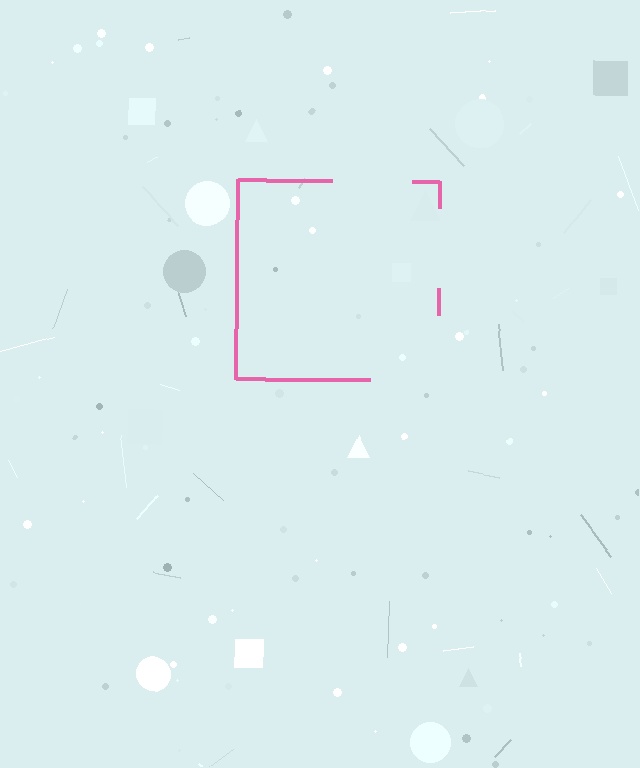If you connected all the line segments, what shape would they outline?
They would outline a square.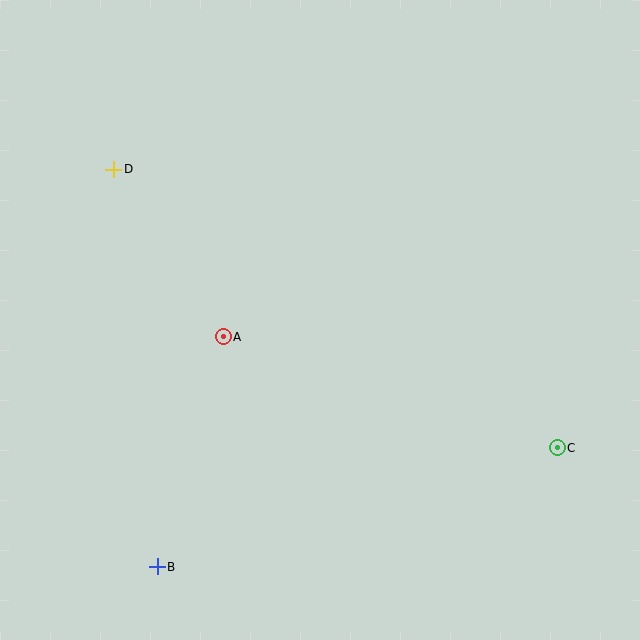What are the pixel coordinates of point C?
Point C is at (557, 448).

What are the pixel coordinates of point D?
Point D is at (114, 169).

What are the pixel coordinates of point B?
Point B is at (157, 567).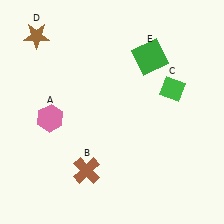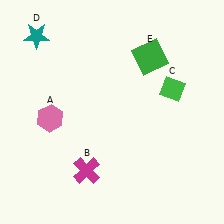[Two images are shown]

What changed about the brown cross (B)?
In Image 1, B is brown. In Image 2, it changed to magenta.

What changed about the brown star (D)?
In Image 1, D is brown. In Image 2, it changed to teal.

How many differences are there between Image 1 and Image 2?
There are 2 differences between the two images.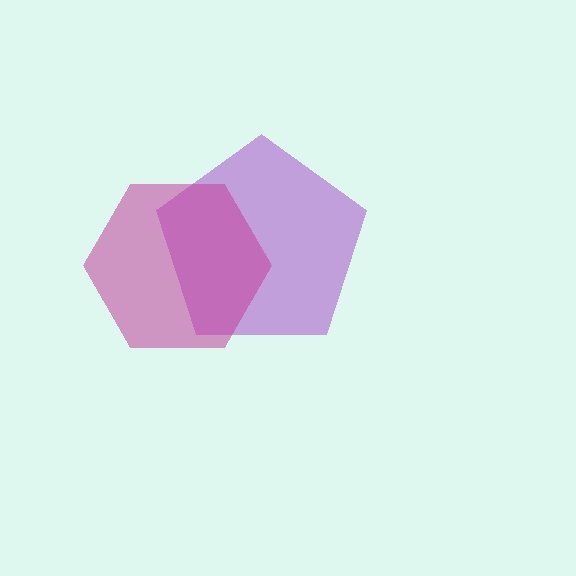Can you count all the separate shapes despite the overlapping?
Yes, there are 2 separate shapes.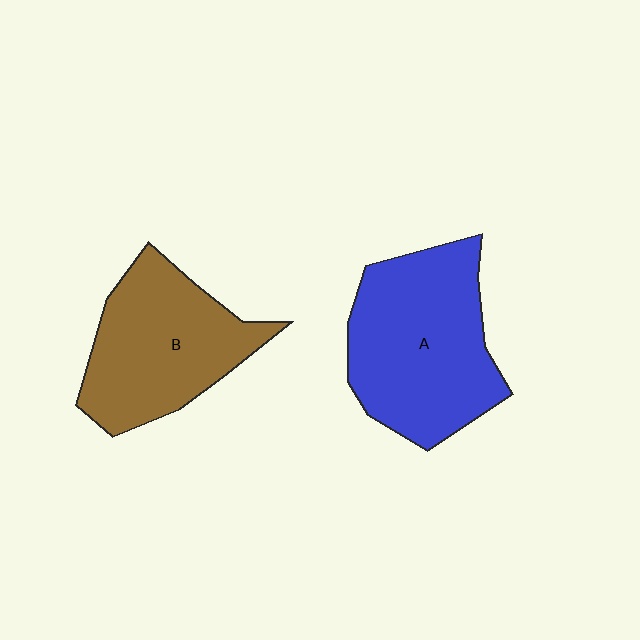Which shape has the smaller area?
Shape B (brown).